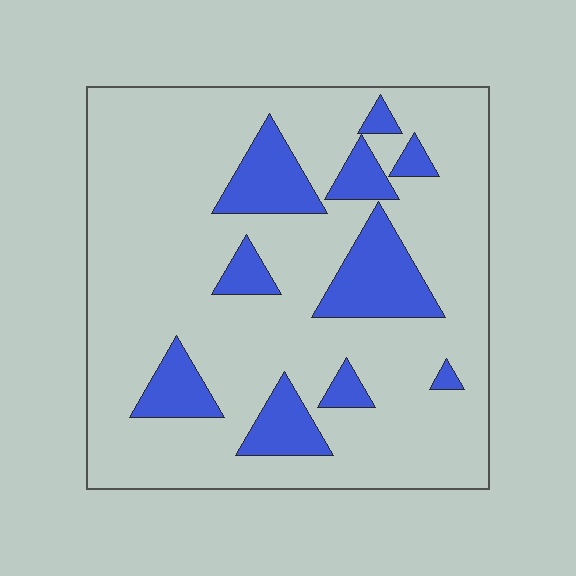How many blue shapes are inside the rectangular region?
10.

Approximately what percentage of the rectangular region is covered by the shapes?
Approximately 20%.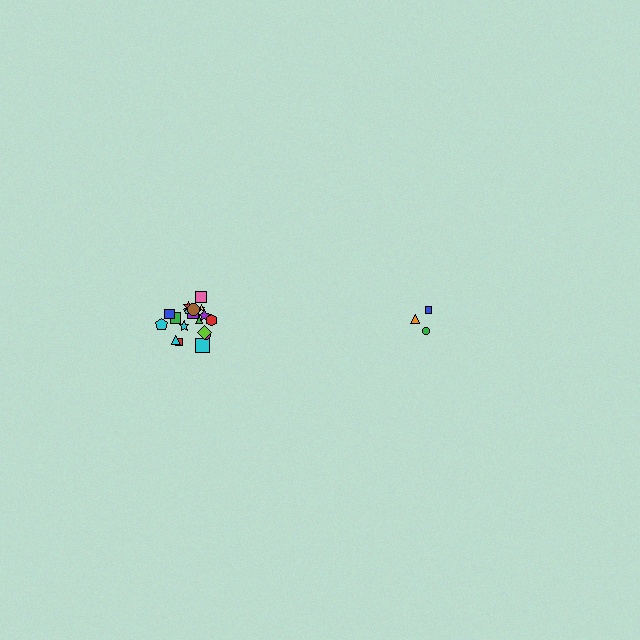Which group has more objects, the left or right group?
The left group.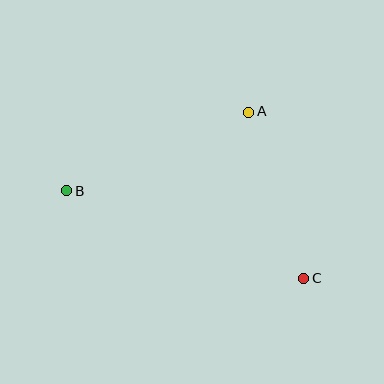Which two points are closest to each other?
Points A and C are closest to each other.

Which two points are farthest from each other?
Points B and C are farthest from each other.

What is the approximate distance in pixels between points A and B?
The distance between A and B is approximately 199 pixels.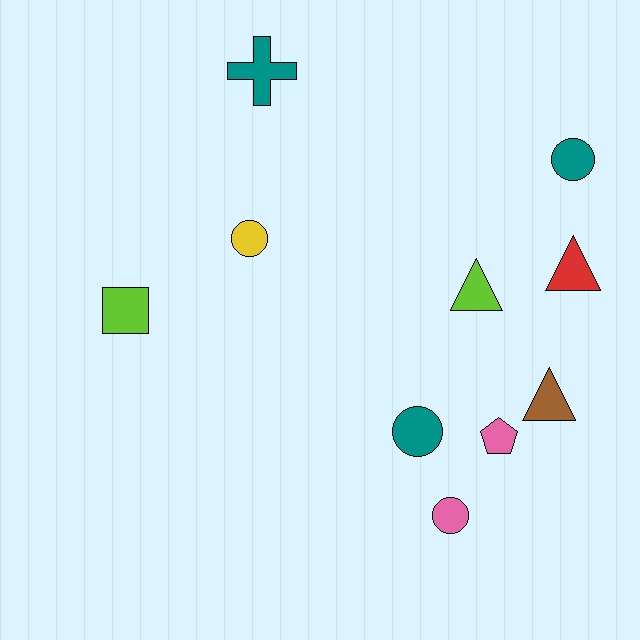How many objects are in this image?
There are 10 objects.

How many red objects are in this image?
There is 1 red object.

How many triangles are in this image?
There are 3 triangles.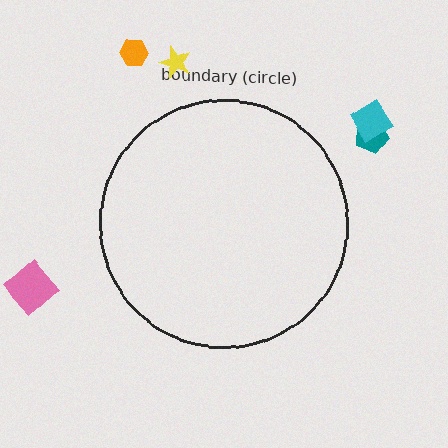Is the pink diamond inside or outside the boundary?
Outside.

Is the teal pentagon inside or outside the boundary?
Outside.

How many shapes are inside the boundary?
0 inside, 5 outside.